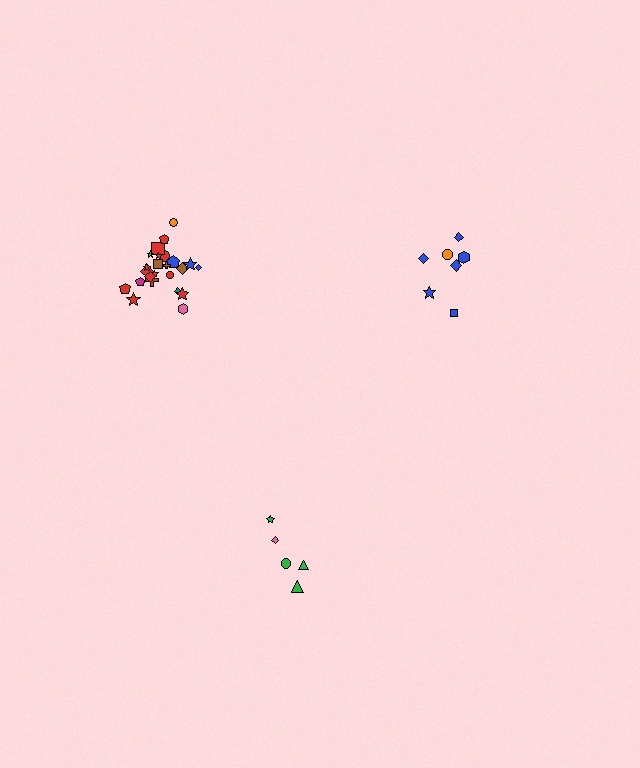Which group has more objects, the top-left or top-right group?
The top-left group.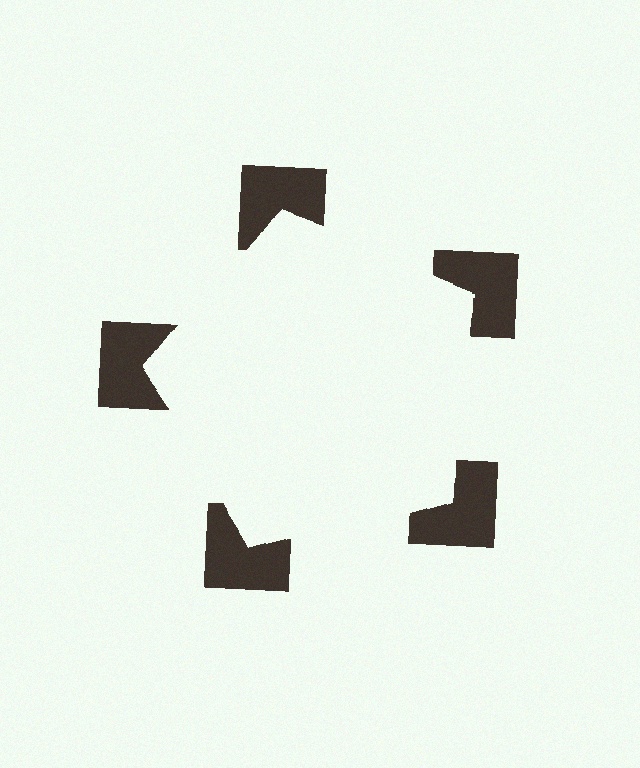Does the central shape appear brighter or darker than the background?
It typically appears slightly brighter than the background, even though no actual brightness change is drawn.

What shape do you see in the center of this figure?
An illusory pentagon — its edges are inferred from the aligned wedge cuts in the notched squares, not physically drawn.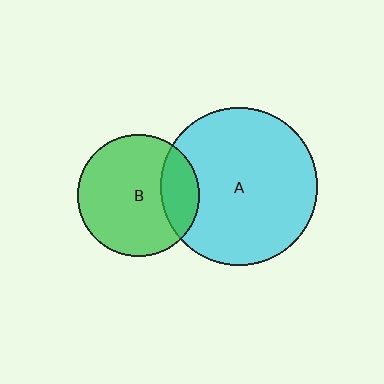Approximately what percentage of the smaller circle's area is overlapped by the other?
Approximately 20%.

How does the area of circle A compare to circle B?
Approximately 1.7 times.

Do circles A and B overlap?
Yes.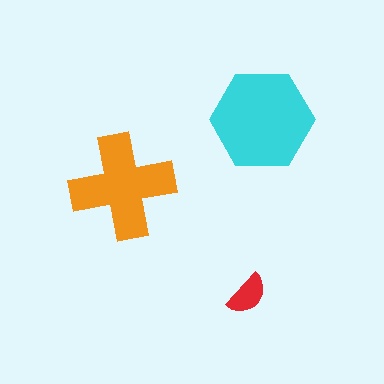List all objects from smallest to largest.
The red semicircle, the orange cross, the cyan hexagon.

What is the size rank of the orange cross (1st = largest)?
2nd.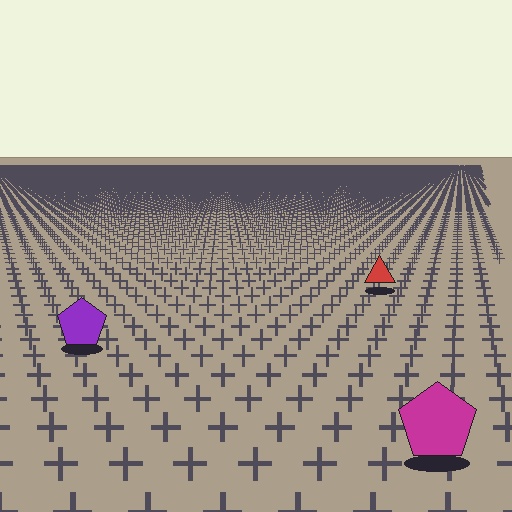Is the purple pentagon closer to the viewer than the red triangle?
Yes. The purple pentagon is closer — you can tell from the texture gradient: the ground texture is coarser near it.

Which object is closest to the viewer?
The magenta pentagon is closest. The texture marks near it are larger and more spread out.